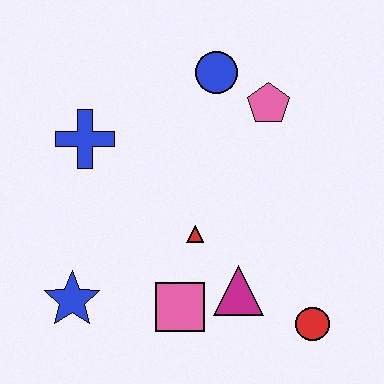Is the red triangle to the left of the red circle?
Yes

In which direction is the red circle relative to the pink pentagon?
The red circle is below the pink pentagon.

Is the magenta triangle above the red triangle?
No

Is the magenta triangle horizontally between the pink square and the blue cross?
No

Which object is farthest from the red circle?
The blue cross is farthest from the red circle.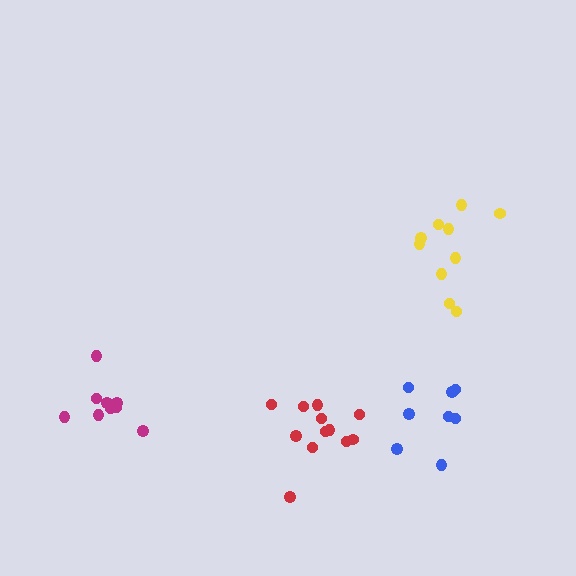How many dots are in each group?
Group 1: 12 dots, Group 2: 9 dots, Group 3: 8 dots, Group 4: 10 dots (39 total).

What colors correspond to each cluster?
The clusters are colored: red, magenta, blue, yellow.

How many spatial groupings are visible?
There are 4 spatial groupings.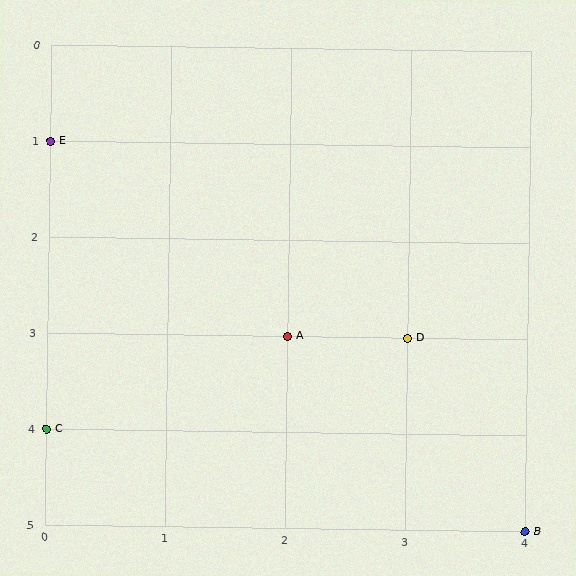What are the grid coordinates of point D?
Point D is at grid coordinates (3, 3).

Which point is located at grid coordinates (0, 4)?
Point C is at (0, 4).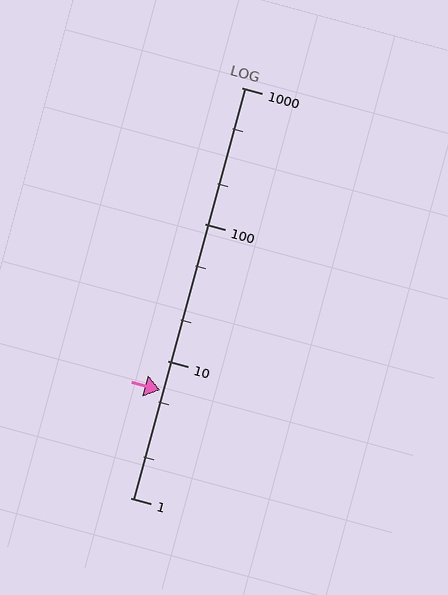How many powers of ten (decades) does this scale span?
The scale spans 3 decades, from 1 to 1000.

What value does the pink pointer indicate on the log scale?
The pointer indicates approximately 6.1.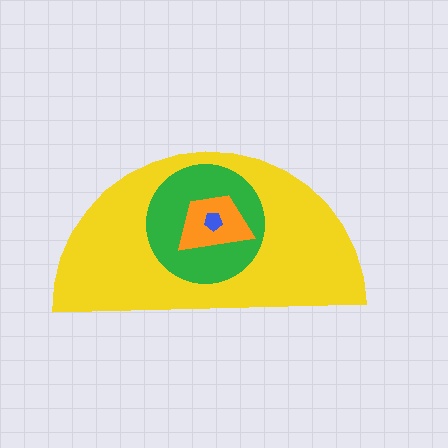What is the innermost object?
The blue pentagon.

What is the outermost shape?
The yellow semicircle.